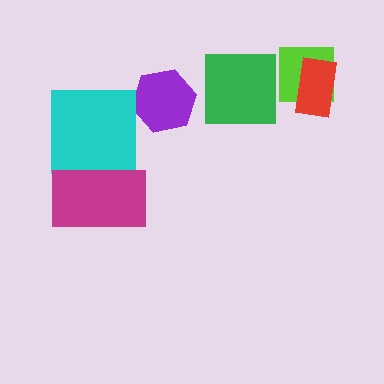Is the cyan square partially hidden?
Yes, it is partially covered by another shape.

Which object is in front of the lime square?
The red rectangle is in front of the lime square.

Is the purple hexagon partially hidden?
No, no other shape covers it.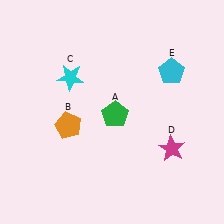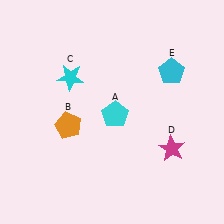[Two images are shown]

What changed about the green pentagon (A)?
In Image 1, A is green. In Image 2, it changed to cyan.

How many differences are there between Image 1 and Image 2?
There is 1 difference between the two images.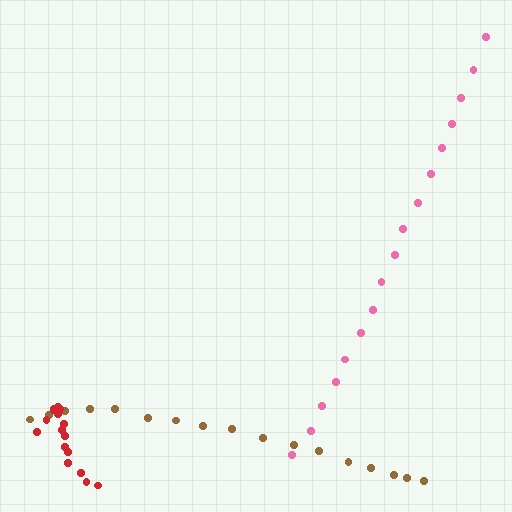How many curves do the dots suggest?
There are 3 distinct paths.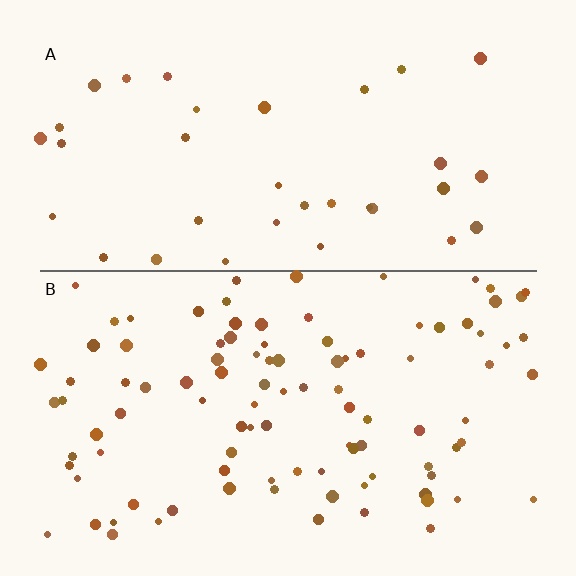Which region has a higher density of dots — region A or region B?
B (the bottom).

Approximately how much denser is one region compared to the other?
Approximately 2.9× — region B over region A.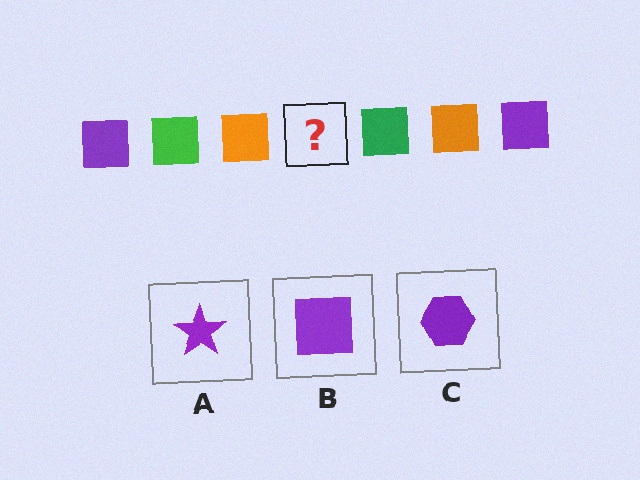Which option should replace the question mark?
Option B.